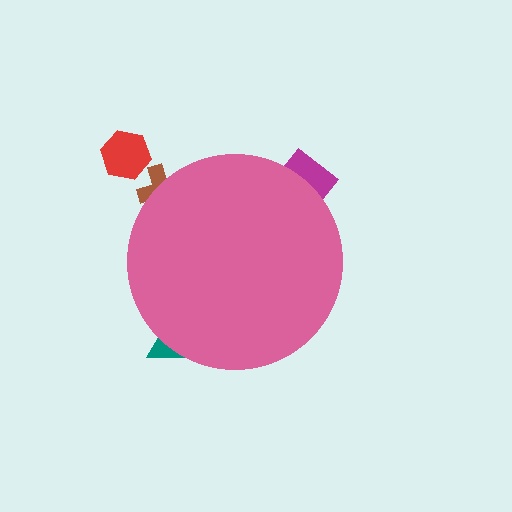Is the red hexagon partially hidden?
No, the red hexagon is fully visible.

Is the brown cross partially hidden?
Yes, the brown cross is partially hidden behind the pink circle.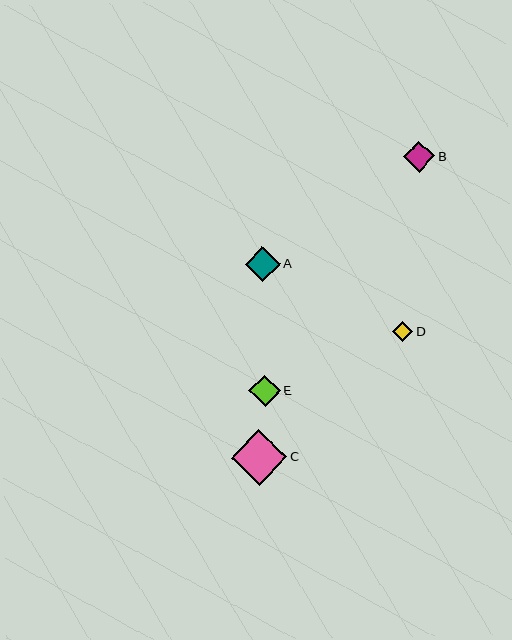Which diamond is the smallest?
Diamond D is the smallest with a size of approximately 20 pixels.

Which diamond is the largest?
Diamond C is the largest with a size of approximately 55 pixels.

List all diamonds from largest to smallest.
From largest to smallest: C, A, E, B, D.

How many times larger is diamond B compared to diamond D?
Diamond B is approximately 1.5 times the size of diamond D.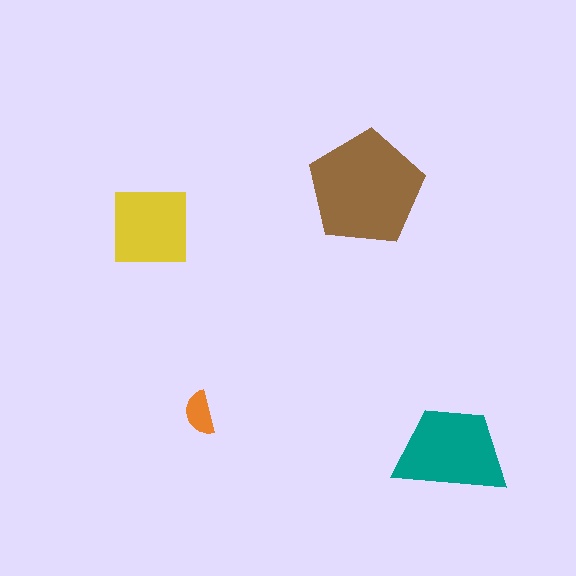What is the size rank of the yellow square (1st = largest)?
3rd.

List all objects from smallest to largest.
The orange semicircle, the yellow square, the teal trapezoid, the brown pentagon.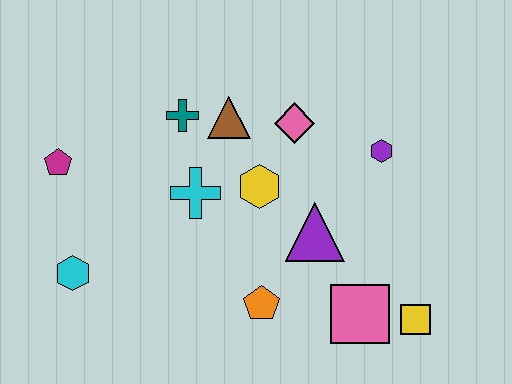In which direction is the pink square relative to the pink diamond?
The pink square is below the pink diamond.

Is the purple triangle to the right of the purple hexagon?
No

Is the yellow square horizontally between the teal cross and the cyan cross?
No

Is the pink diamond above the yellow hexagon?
Yes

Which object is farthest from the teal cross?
The yellow square is farthest from the teal cross.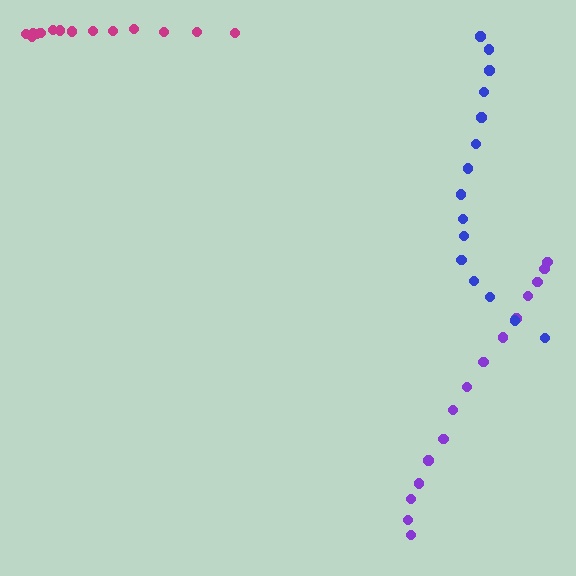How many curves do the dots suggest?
There are 3 distinct paths.